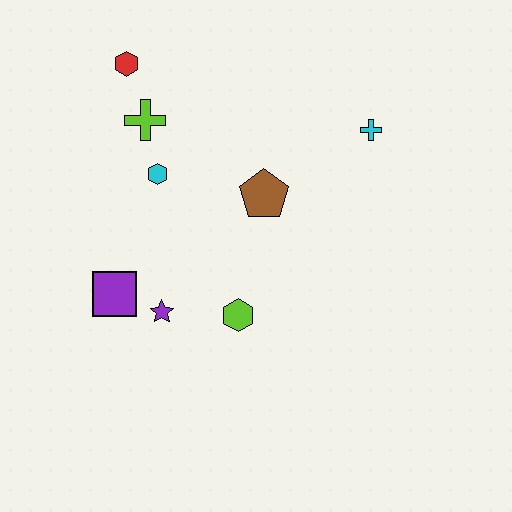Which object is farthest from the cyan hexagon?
The cyan cross is farthest from the cyan hexagon.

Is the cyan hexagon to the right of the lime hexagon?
No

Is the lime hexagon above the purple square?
No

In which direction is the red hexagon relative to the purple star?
The red hexagon is above the purple star.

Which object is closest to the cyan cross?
The brown pentagon is closest to the cyan cross.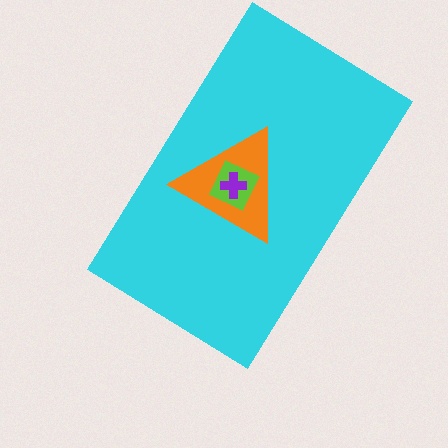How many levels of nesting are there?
4.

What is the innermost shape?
The purple cross.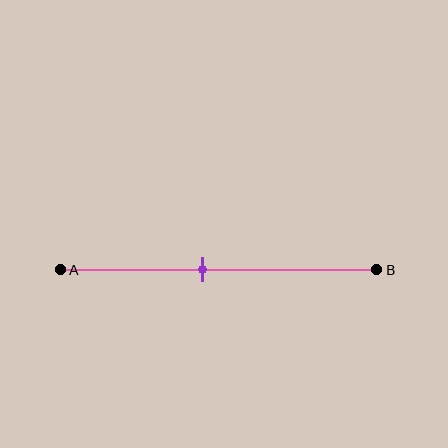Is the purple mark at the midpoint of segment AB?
No, the mark is at about 45% from A, not at the 50% midpoint.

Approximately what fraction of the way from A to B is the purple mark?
The purple mark is approximately 45% of the way from A to B.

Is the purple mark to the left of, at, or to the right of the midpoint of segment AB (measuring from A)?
The purple mark is to the left of the midpoint of segment AB.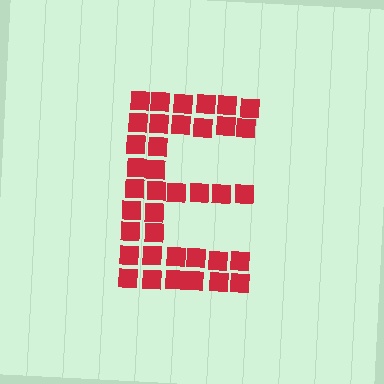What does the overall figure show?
The overall figure shows the letter E.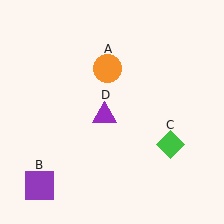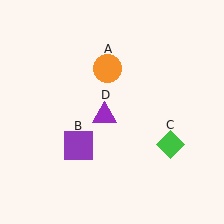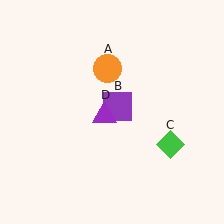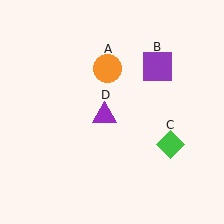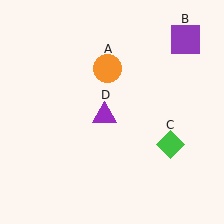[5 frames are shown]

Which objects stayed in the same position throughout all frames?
Orange circle (object A) and green diamond (object C) and purple triangle (object D) remained stationary.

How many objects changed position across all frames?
1 object changed position: purple square (object B).